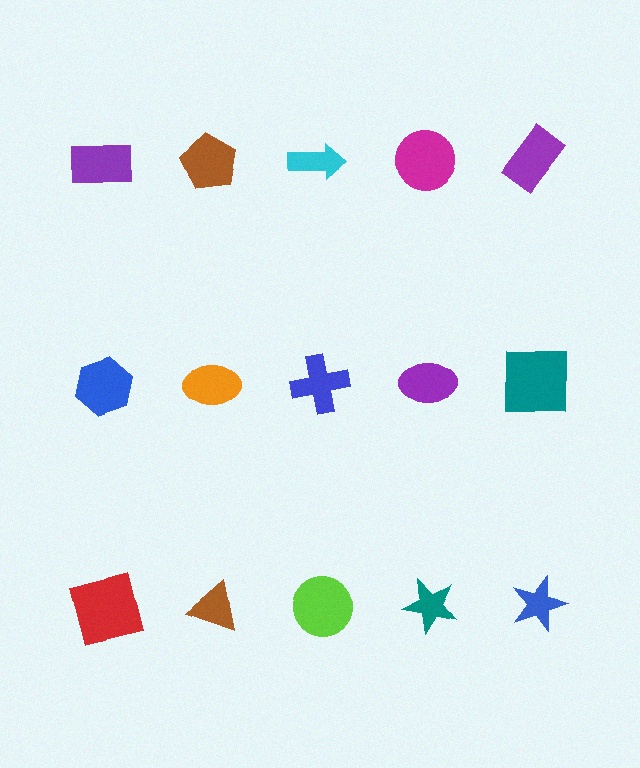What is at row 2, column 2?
An orange ellipse.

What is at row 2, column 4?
A purple ellipse.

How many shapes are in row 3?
5 shapes.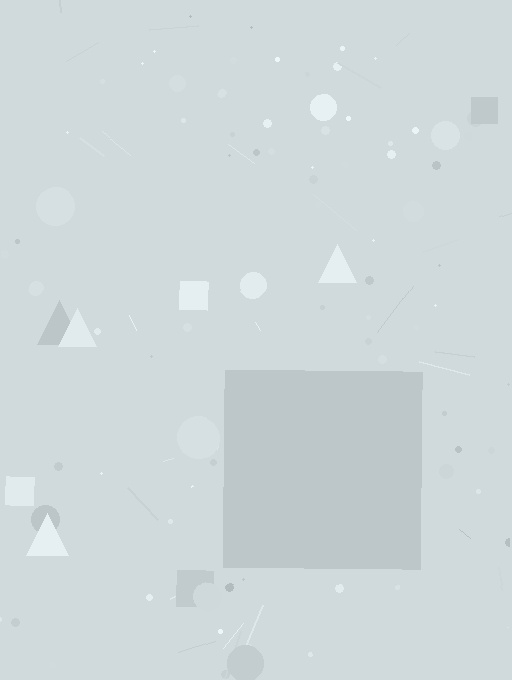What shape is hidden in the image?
A square is hidden in the image.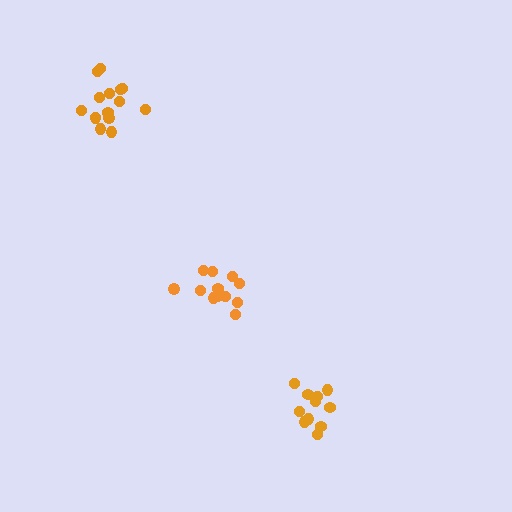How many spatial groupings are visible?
There are 3 spatial groupings.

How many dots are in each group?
Group 1: 12 dots, Group 2: 11 dots, Group 3: 15 dots (38 total).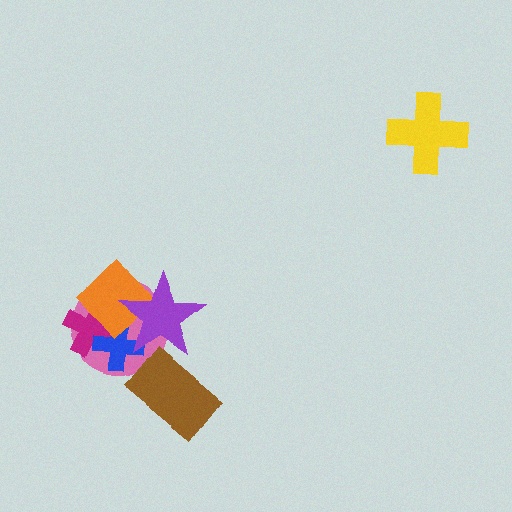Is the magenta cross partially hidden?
Yes, it is partially covered by another shape.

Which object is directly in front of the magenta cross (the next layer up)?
The blue cross is directly in front of the magenta cross.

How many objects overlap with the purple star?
4 objects overlap with the purple star.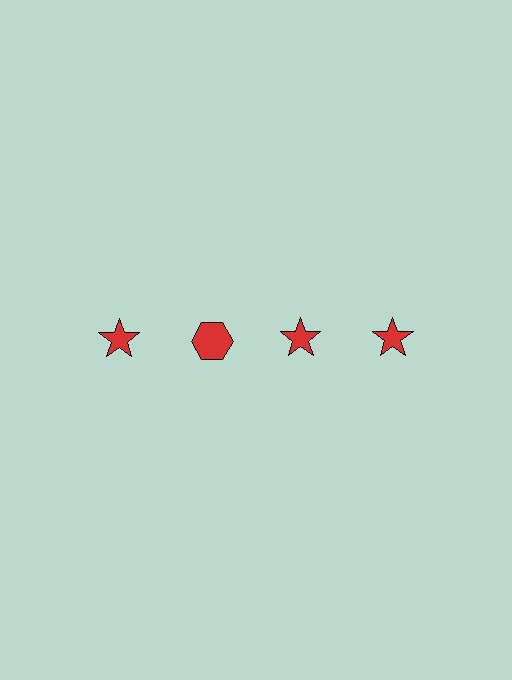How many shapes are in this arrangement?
There are 4 shapes arranged in a grid pattern.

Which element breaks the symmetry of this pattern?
The red hexagon in the top row, second from left column breaks the symmetry. All other shapes are red stars.